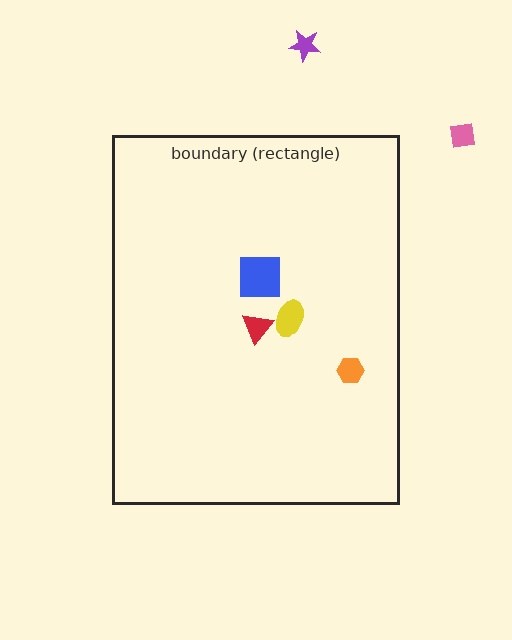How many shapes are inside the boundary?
4 inside, 2 outside.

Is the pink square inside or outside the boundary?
Outside.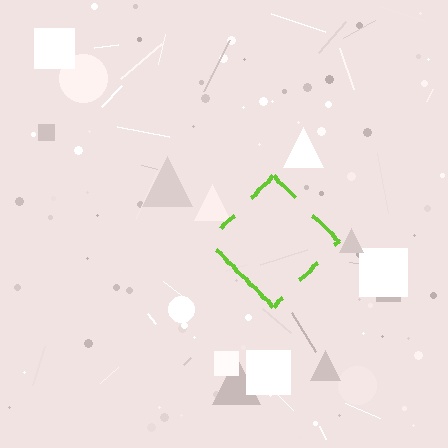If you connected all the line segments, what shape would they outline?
They would outline a diamond.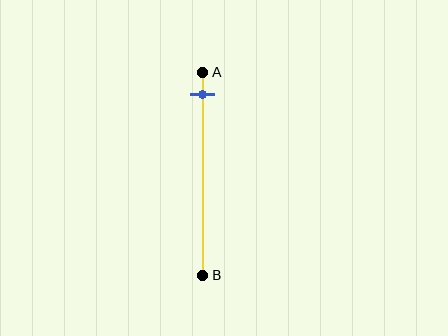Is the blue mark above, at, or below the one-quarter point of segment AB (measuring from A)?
The blue mark is above the one-quarter point of segment AB.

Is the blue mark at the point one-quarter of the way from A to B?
No, the mark is at about 10% from A, not at the 25% one-quarter point.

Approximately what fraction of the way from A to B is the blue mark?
The blue mark is approximately 10% of the way from A to B.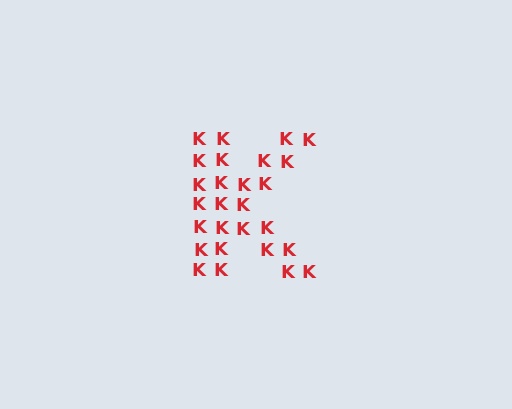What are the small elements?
The small elements are letter K's.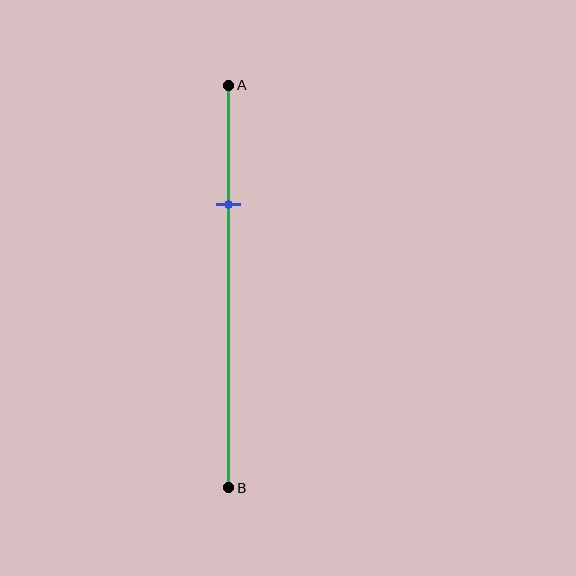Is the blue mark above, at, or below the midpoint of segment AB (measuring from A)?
The blue mark is above the midpoint of segment AB.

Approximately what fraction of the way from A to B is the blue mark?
The blue mark is approximately 30% of the way from A to B.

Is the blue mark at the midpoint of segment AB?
No, the mark is at about 30% from A, not at the 50% midpoint.